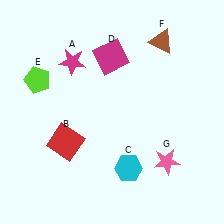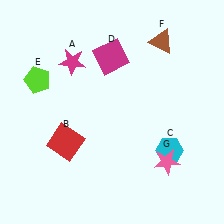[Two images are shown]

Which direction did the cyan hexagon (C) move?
The cyan hexagon (C) moved right.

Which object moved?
The cyan hexagon (C) moved right.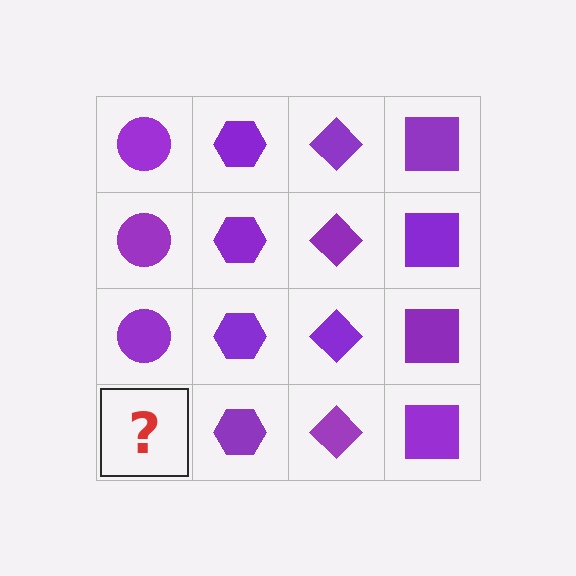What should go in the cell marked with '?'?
The missing cell should contain a purple circle.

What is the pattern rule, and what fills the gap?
The rule is that each column has a consistent shape. The gap should be filled with a purple circle.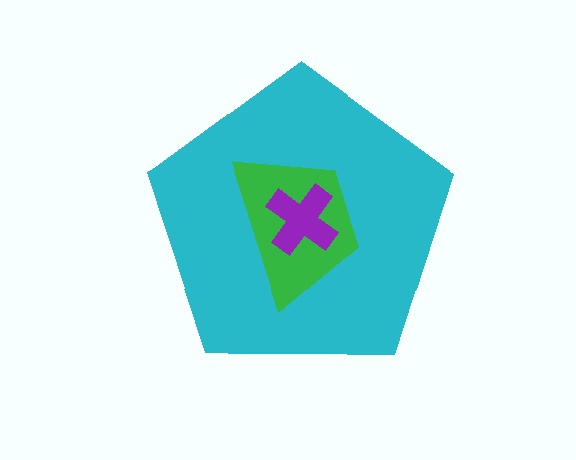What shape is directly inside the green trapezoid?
The purple cross.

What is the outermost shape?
The cyan pentagon.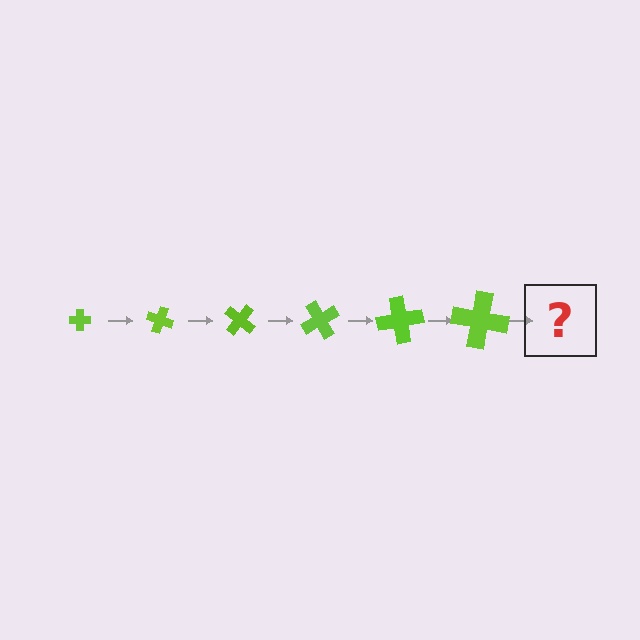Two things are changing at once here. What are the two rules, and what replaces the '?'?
The two rules are that the cross grows larger each step and it rotates 20 degrees each step. The '?' should be a cross, larger than the previous one and rotated 120 degrees from the start.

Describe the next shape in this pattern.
It should be a cross, larger than the previous one and rotated 120 degrees from the start.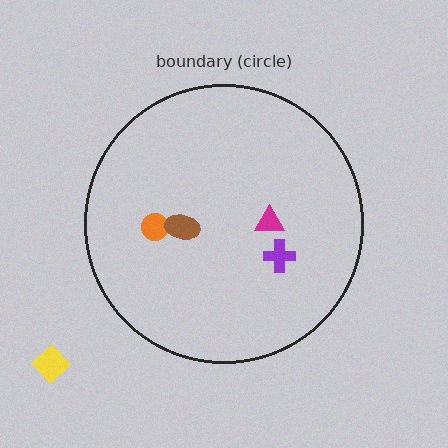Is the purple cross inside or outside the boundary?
Inside.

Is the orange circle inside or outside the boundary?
Inside.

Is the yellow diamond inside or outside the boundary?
Outside.